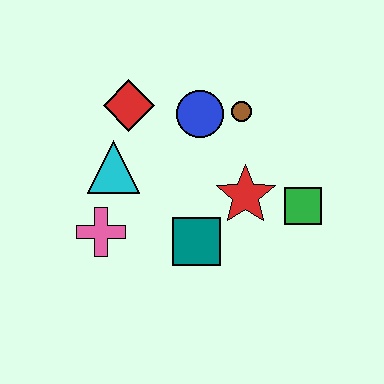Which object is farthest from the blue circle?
The pink cross is farthest from the blue circle.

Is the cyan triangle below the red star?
No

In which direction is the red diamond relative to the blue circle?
The red diamond is to the left of the blue circle.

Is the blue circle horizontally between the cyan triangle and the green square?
Yes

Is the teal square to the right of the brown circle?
No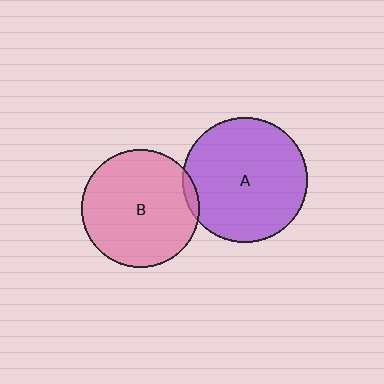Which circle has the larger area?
Circle A (purple).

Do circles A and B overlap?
Yes.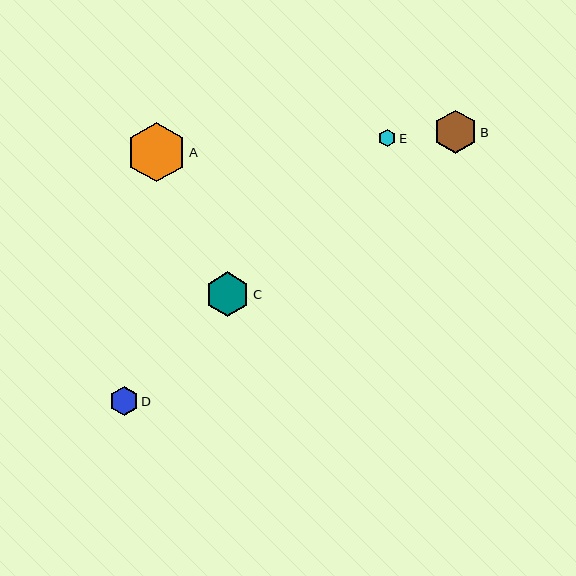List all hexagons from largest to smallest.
From largest to smallest: A, C, B, D, E.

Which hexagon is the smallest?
Hexagon E is the smallest with a size of approximately 17 pixels.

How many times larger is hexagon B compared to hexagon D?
Hexagon B is approximately 1.5 times the size of hexagon D.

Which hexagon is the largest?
Hexagon A is the largest with a size of approximately 60 pixels.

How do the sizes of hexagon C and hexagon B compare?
Hexagon C and hexagon B are approximately the same size.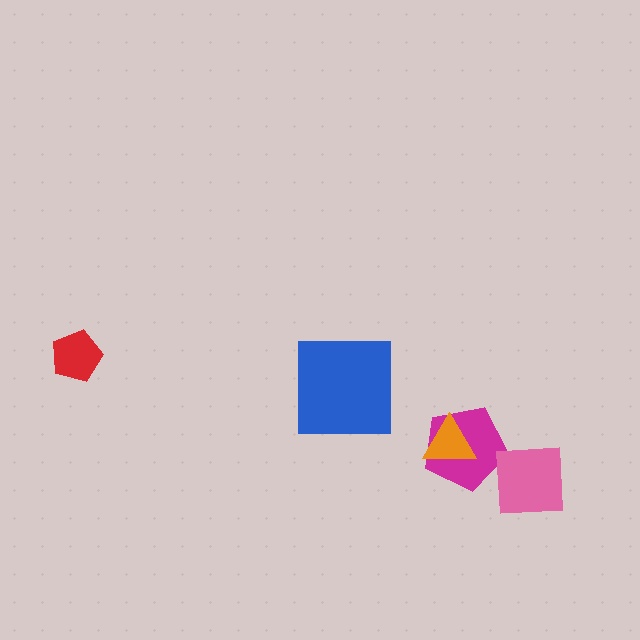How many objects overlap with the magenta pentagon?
2 objects overlap with the magenta pentagon.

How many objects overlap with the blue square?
0 objects overlap with the blue square.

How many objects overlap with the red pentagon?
0 objects overlap with the red pentagon.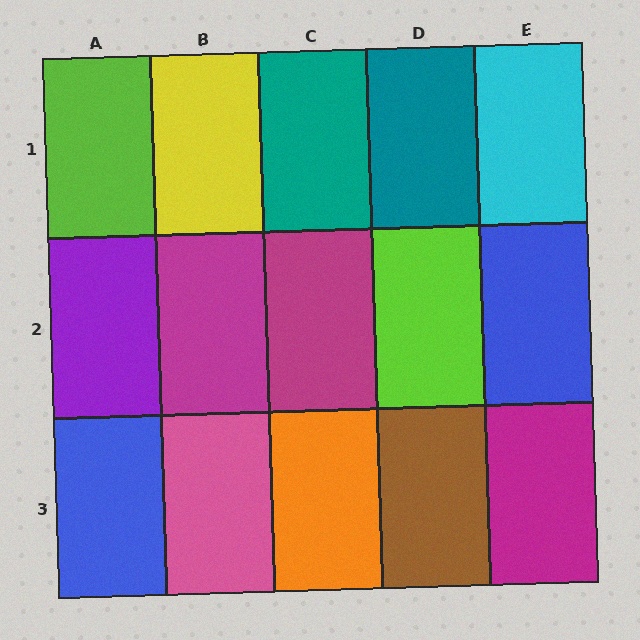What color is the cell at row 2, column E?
Blue.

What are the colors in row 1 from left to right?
Lime, yellow, teal, teal, cyan.